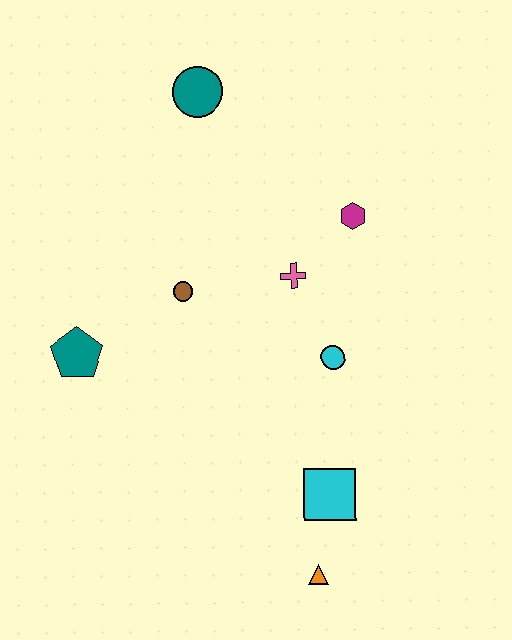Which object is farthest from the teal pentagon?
The orange triangle is farthest from the teal pentagon.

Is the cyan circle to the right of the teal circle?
Yes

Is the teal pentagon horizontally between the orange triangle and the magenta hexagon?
No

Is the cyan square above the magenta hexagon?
No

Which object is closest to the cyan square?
The orange triangle is closest to the cyan square.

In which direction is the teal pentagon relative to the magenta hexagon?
The teal pentagon is to the left of the magenta hexagon.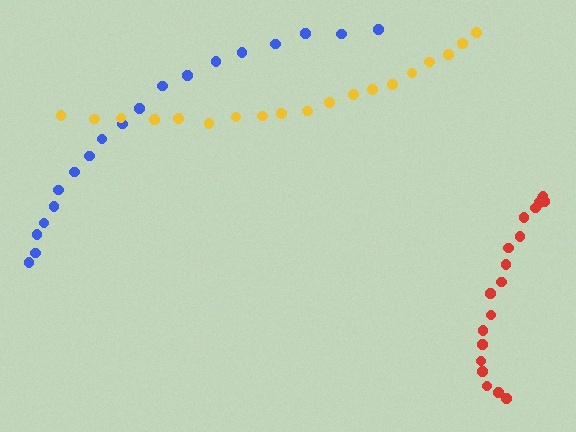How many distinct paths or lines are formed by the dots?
There are 3 distinct paths.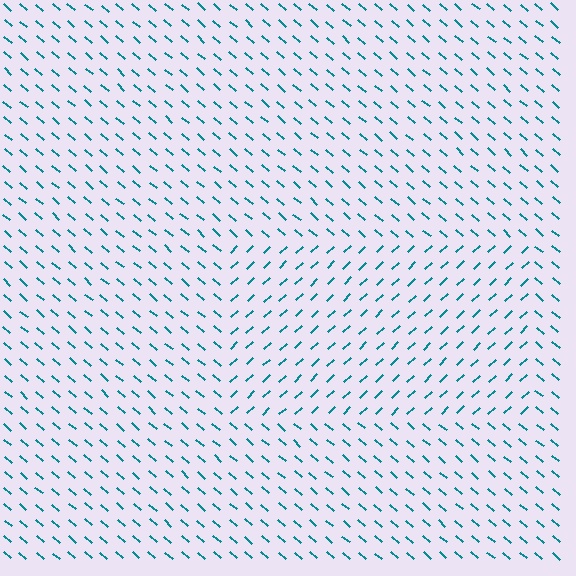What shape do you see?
I see a rectangle.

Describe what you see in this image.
The image is filled with small teal line segments. A rectangle region in the image has lines oriented differently from the surrounding lines, creating a visible texture boundary.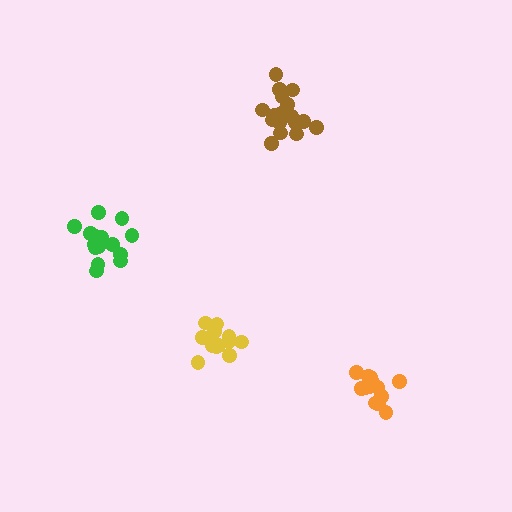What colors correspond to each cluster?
The clusters are colored: orange, green, brown, yellow.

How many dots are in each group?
Group 1: 15 dots, Group 2: 16 dots, Group 3: 17 dots, Group 4: 12 dots (60 total).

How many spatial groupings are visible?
There are 4 spatial groupings.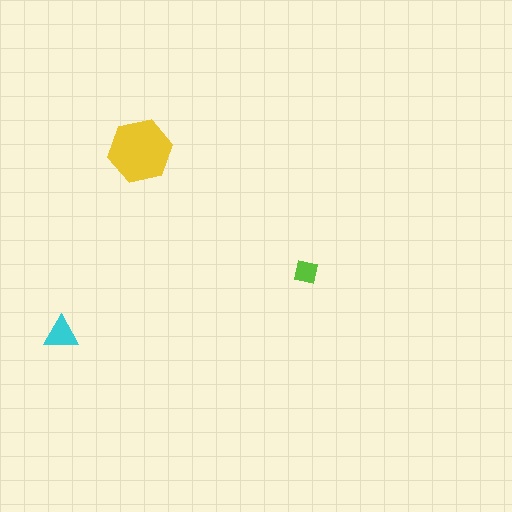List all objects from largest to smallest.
The yellow hexagon, the cyan triangle, the lime square.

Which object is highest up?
The yellow hexagon is topmost.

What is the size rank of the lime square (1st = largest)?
3rd.